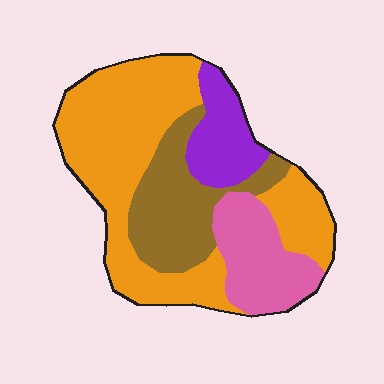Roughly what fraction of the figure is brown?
Brown takes up less than a quarter of the figure.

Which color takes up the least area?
Purple, at roughly 10%.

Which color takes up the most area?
Orange, at roughly 50%.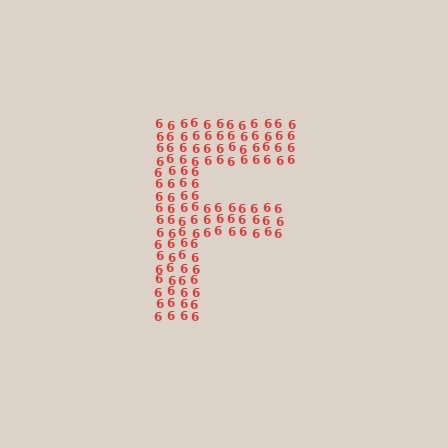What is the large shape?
The large shape is the letter F.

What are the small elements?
The small elements are digit 6's.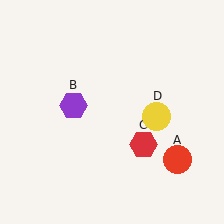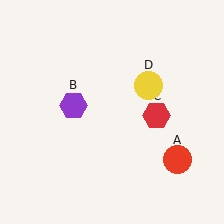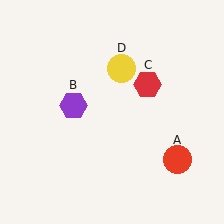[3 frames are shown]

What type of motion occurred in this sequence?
The red hexagon (object C), yellow circle (object D) rotated counterclockwise around the center of the scene.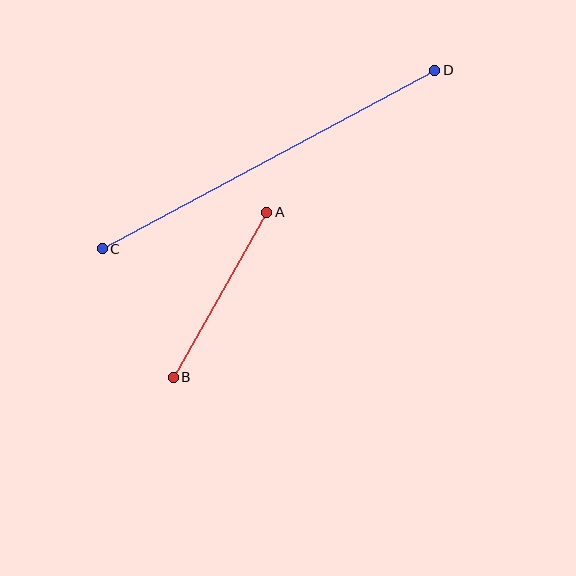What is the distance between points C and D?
The distance is approximately 378 pixels.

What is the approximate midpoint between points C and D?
The midpoint is at approximately (268, 160) pixels.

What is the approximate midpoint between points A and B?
The midpoint is at approximately (220, 295) pixels.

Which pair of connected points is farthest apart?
Points C and D are farthest apart.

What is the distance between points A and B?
The distance is approximately 190 pixels.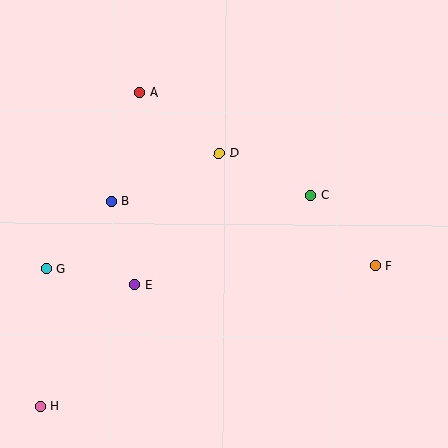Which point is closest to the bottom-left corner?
Point H is closest to the bottom-left corner.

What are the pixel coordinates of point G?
Point G is at (46, 268).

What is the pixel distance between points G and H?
The distance between G and H is 138 pixels.